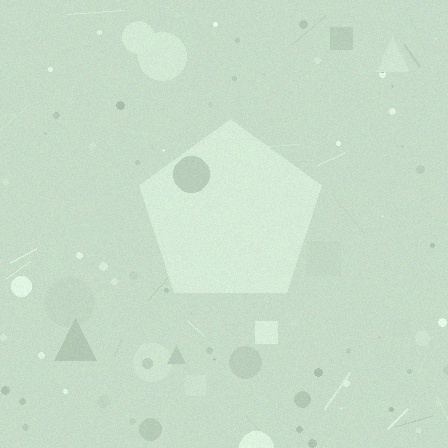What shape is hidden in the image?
A pentagon is hidden in the image.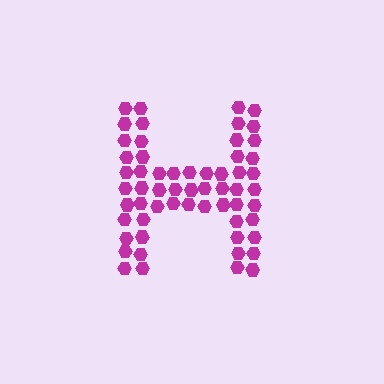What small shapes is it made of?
It is made of small hexagons.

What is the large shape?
The large shape is the letter H.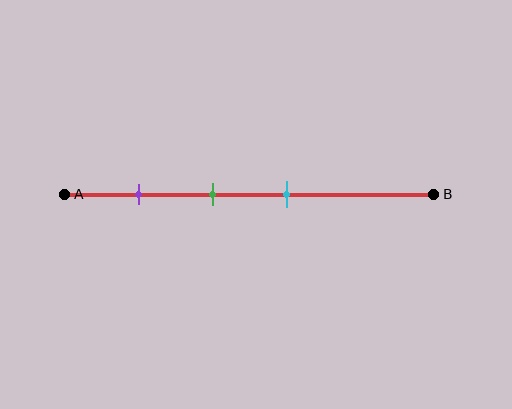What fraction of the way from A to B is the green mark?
The green mark is approximately 40% (0.4) of the way from A to B.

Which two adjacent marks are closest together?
The green and cyan marks are the closest adjacent pair.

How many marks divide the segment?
There are 3 marks dividing the segment.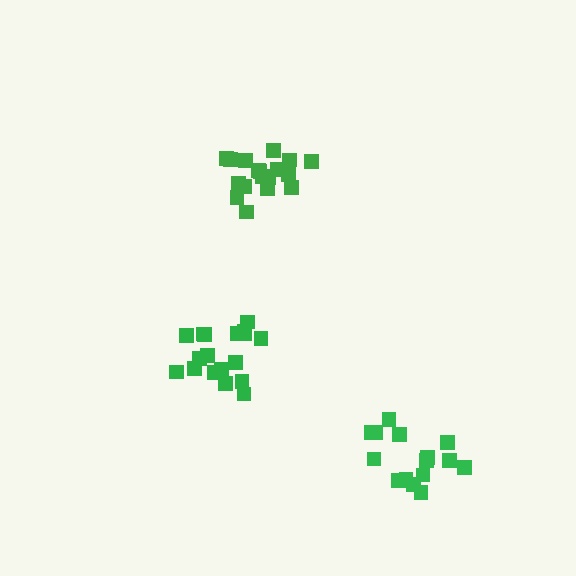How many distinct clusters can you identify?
There are 3 distinct clusters.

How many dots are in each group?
Group 1: 18 dots, Group 2: 18 dots, Group 3: 15 dots (51 total).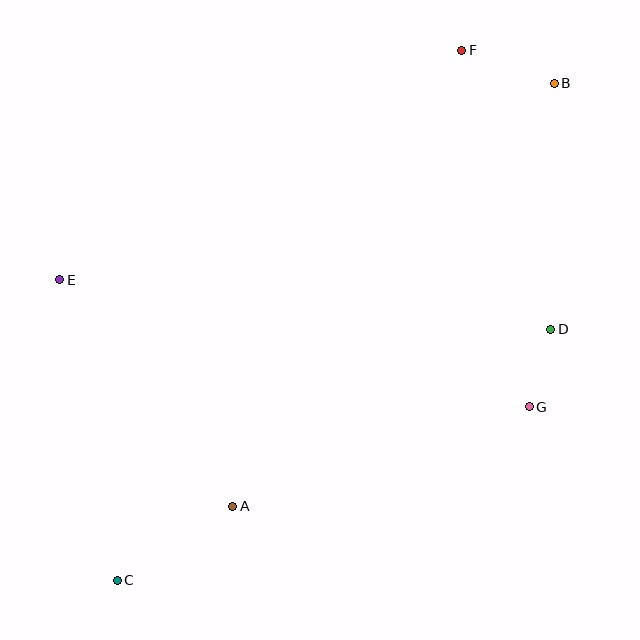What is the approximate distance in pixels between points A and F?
The distance between A and F is approximately 510 pixels.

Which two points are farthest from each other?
Points B and C are farthest from each other.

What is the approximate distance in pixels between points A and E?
The distance between A and E is approximately 285 pixels.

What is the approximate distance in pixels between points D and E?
The distance between D and E is approximately 494 pixels.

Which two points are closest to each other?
Points D and G are closest to each other.